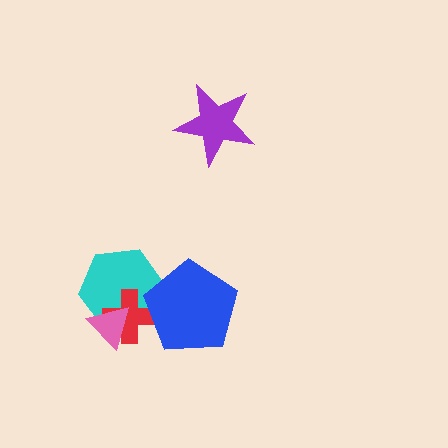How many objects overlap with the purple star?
0 objects overlap with the purple star.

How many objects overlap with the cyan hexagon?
3 objects overlap with the cyan hexagon.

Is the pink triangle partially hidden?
No, no other shape covers it.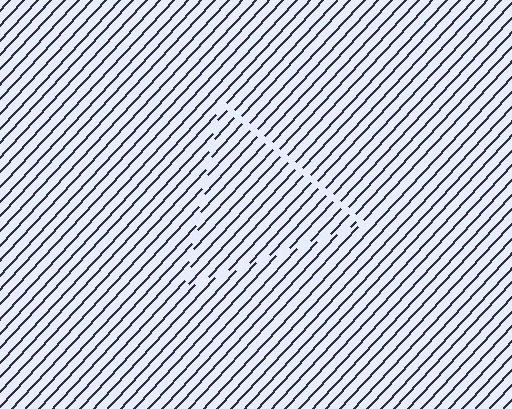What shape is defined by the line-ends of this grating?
An illusory triangle. The interior of the shape contains the same grating, shifted by half a period — the contour is defined by the phase discontinuity where line-ends from the inner and outer gratings abut.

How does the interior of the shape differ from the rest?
The interior of the shape contains the same grating, shifted by half a period — the contour is defined by the phase discontinuity where line-ends from the inner and outer gratings abut.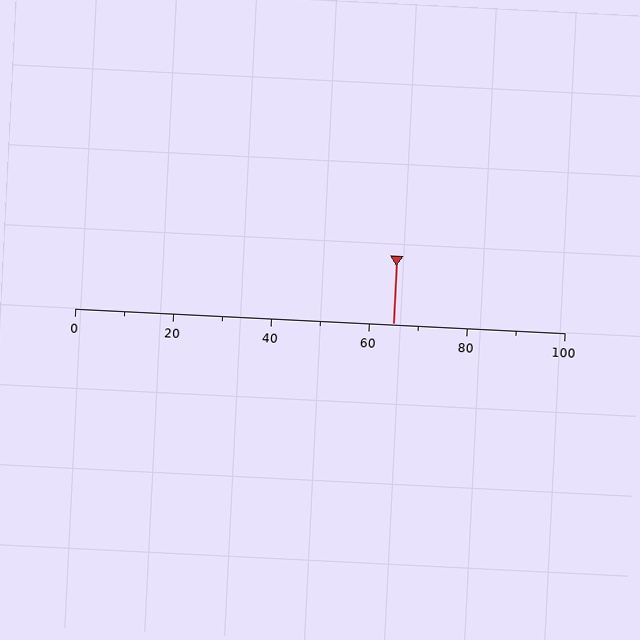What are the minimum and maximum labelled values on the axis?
The axis runs from 0 to 100.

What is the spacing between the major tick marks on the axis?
The major ticks are spaced 20 apart.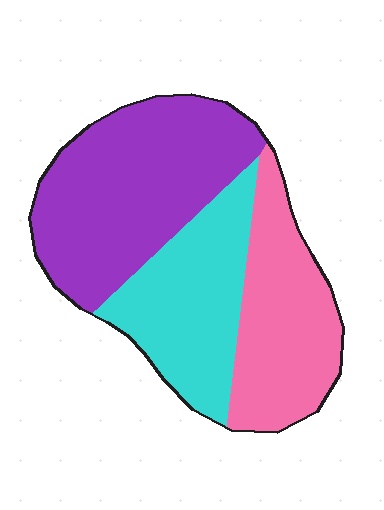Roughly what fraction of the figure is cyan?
Cyan covers around 30% of the figure.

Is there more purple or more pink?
Purple.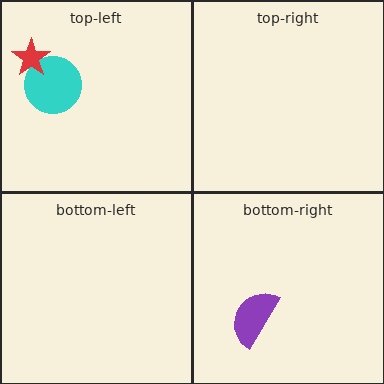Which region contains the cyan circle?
The top-left region.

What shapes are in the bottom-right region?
The purple semicircle.